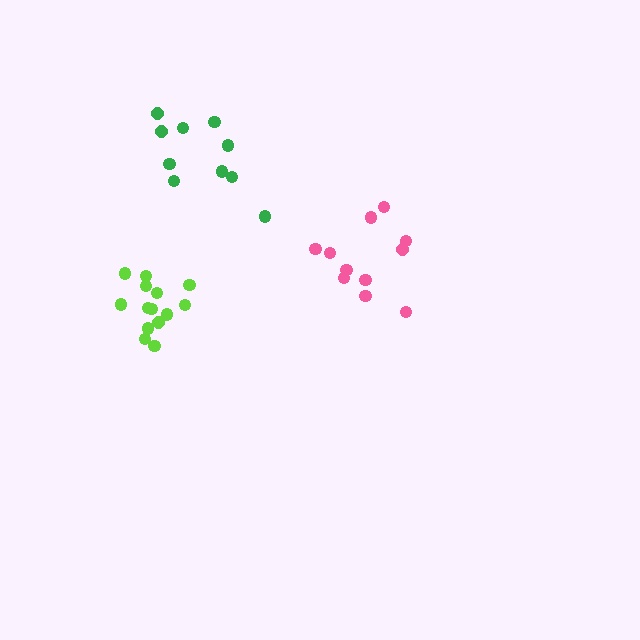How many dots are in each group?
Group 1: 14 dots, Group 2: 11 dots, Group 3: 10 dots (35 total).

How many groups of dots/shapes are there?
There are 3 groups.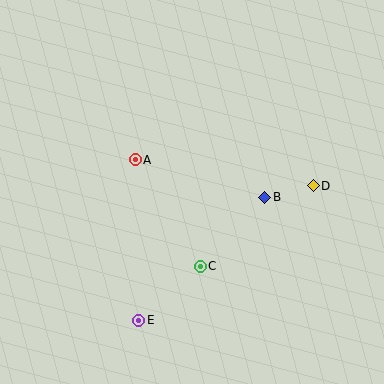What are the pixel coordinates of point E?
Point E is at (139, 320).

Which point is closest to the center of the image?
Point A at (135, 160) is closest to the center.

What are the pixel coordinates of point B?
Point B is at (265, 197).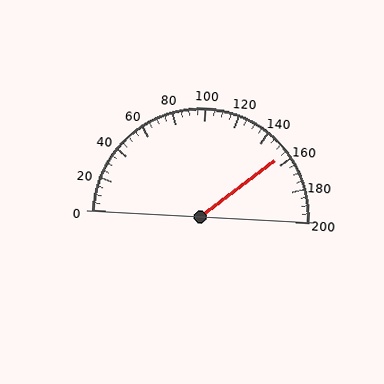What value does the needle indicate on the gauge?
The needle indicates approximately 155.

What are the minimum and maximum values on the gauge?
The gauge ranges from 0 to 200.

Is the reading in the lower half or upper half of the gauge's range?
The reading is in the upper half of the range (0 to 200).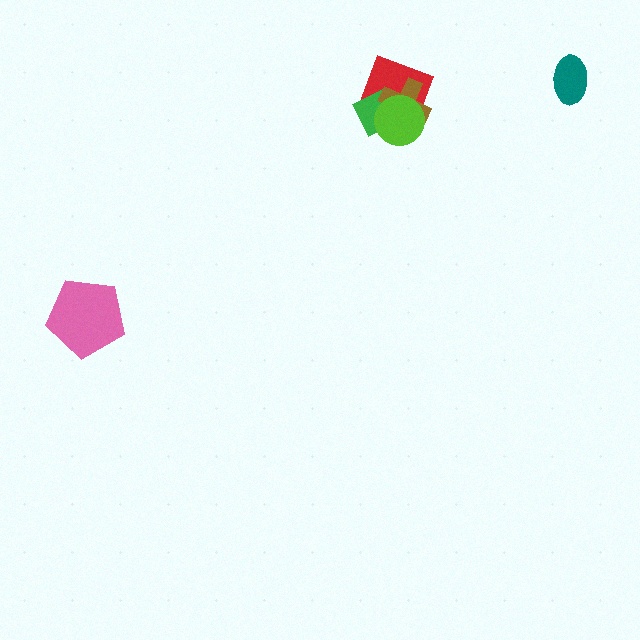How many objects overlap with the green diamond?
3 objects overlap with the green diamond.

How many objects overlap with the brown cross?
3 objects overlap with the brown cross.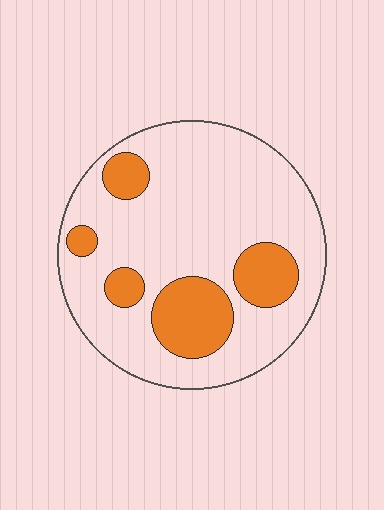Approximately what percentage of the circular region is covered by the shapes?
Approximately 20%.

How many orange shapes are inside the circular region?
5.